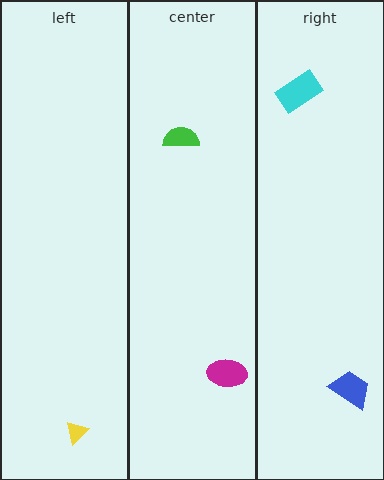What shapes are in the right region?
The cyan rectangle, the blue trapezoid.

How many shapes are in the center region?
2.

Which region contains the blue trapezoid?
The right region.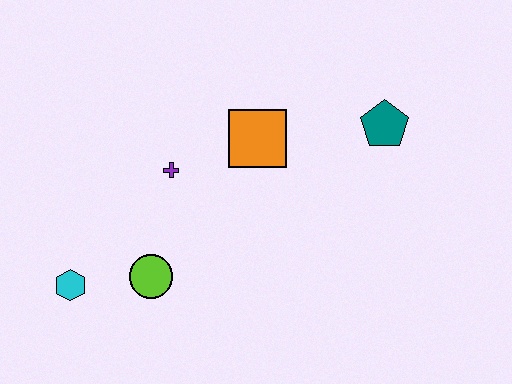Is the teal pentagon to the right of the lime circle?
Yes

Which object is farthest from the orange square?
The cyan hexagon is farthest from the orange square.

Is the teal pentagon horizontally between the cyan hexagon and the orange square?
No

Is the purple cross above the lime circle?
Yes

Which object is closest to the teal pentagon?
The orange square is closest to the teal pentagon.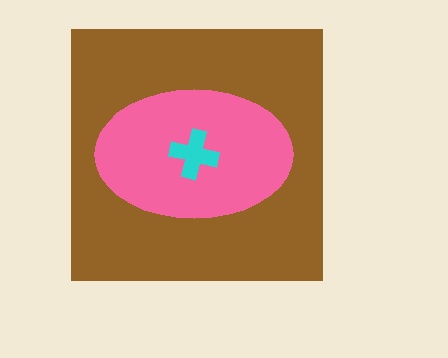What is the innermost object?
The cyan cross.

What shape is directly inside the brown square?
The pink ellipse.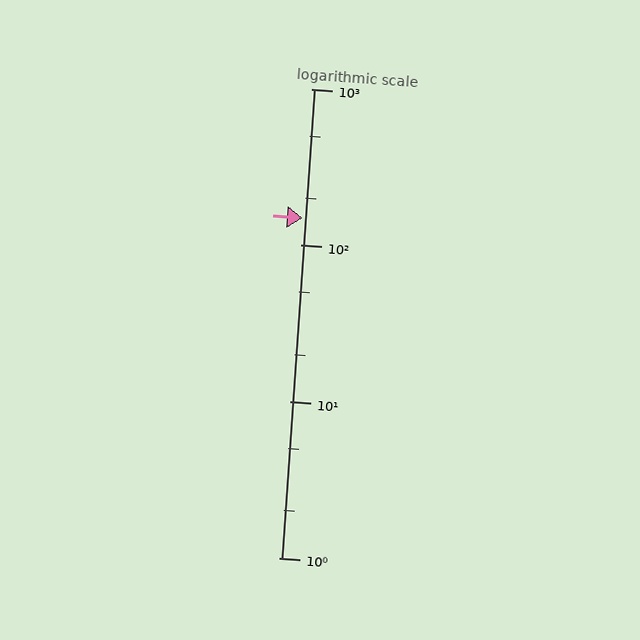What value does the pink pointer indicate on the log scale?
The pointer indicates approximately 150.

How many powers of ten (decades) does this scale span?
The scale spans 3 decades, from 1 to 1000.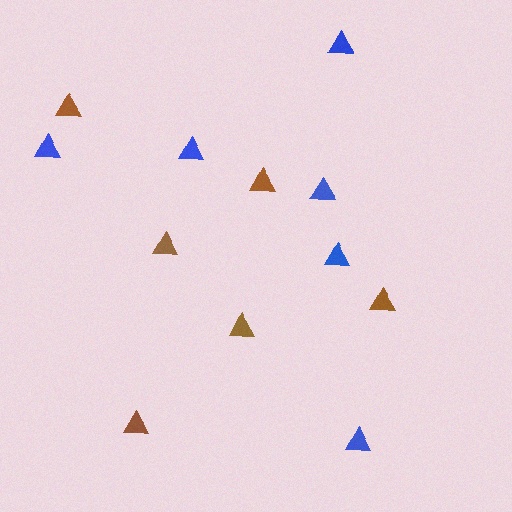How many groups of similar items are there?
There are 2 groups: one group of blue triangles (6) and one group of brown triangles (6).